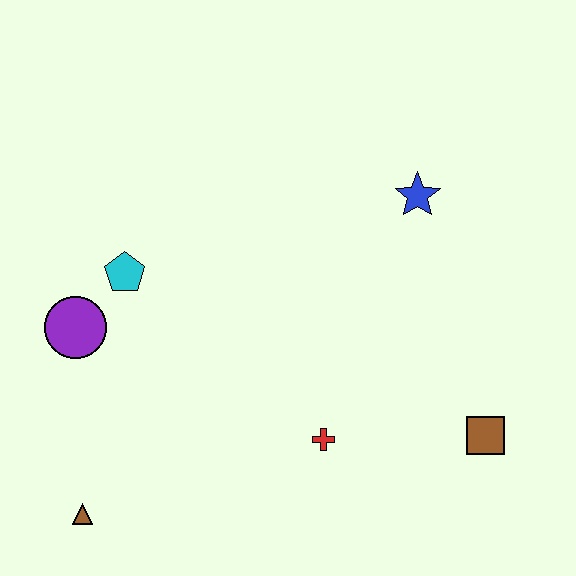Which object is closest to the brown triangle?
The purple circle is closest to the brown triangle.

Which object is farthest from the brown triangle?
The blue star is farthest from the brown triangle.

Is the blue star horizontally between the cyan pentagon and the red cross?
No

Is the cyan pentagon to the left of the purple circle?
No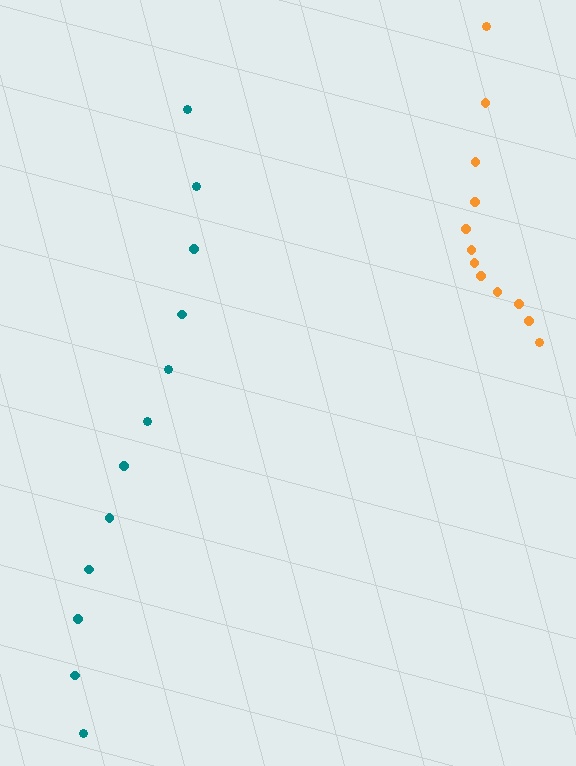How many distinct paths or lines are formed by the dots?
There are 2 distinct paths.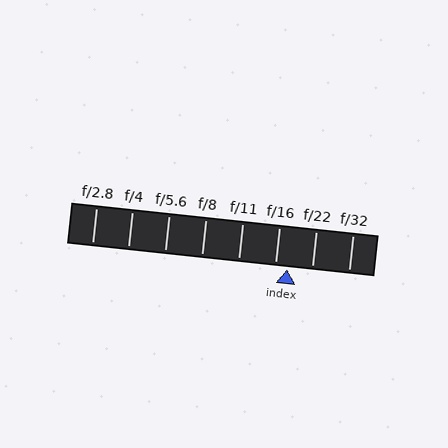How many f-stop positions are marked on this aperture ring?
There are 8 f-stop positions marked.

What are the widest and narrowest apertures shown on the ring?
The widest aperture shown is f/2.8 and the narrowest is f/32.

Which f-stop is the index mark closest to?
The index mark is closest to f/16.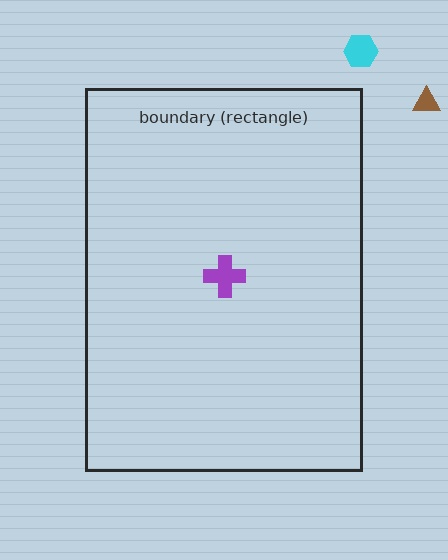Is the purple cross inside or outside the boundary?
Inside.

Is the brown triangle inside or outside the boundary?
Outside.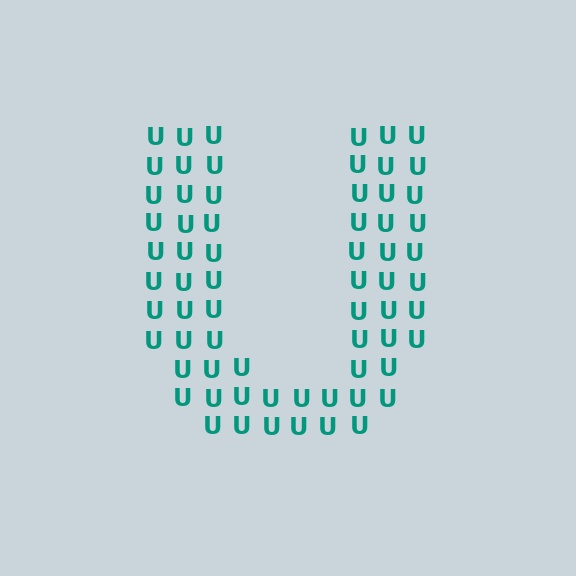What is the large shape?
The large shape is the letter U.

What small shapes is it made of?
It is made of small letter U's.